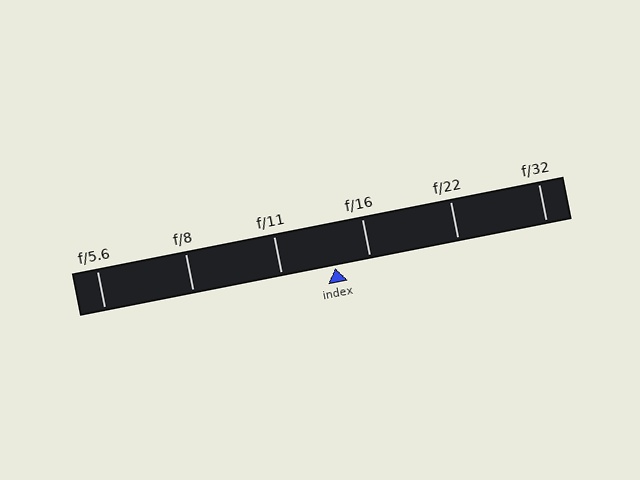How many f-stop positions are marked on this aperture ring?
There are 6 f-stop positions marked.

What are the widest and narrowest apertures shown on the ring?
The widest aperture shown is f/5.6 and the narrowest is f/32.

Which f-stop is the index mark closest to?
The index mark is closest to f/16.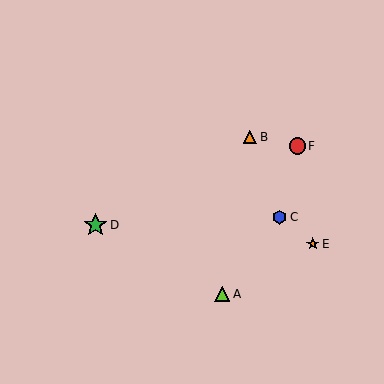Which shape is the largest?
The green star (labeled D) is the largest.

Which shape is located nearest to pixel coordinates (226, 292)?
The lime triangle (labeled A) at (222, 294) is nearest to that location.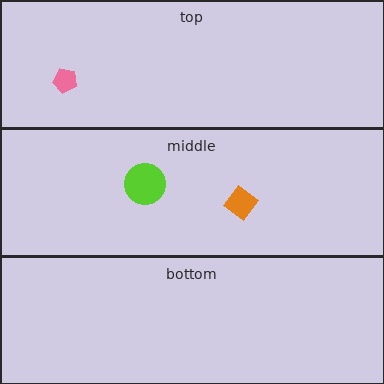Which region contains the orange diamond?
The middle region.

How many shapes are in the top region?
1.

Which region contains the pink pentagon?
The top region.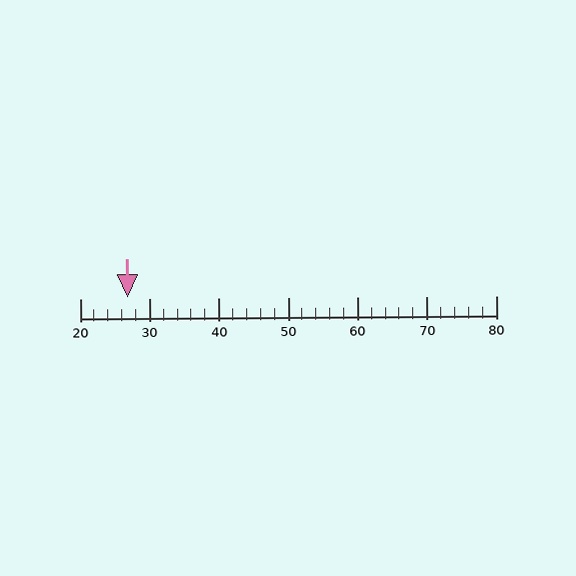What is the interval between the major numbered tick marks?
The major tick marks are spaced 10 units apart.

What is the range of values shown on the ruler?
The ruler shows values from 20 to 80.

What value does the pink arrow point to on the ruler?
The pink arrow points to approximately 27.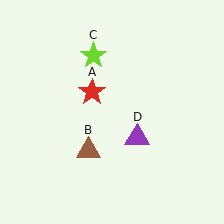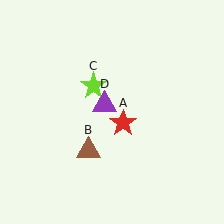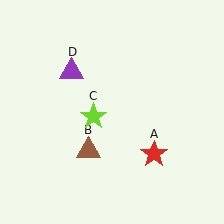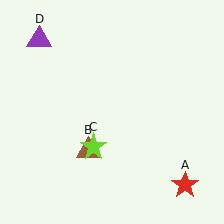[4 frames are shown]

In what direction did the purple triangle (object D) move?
The purple triangle (object D) moved up and to the left.